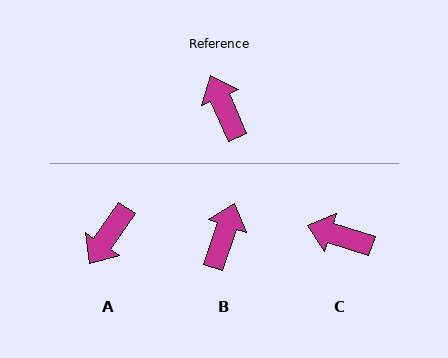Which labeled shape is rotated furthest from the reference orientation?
A, about 123 degrees away.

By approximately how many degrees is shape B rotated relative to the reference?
Approximately 42 degrees clockwise.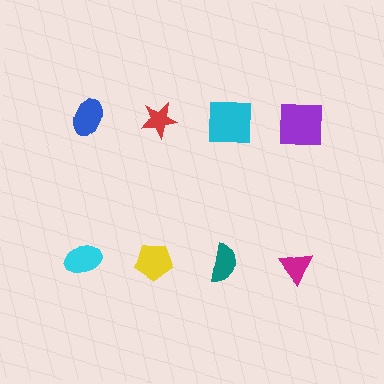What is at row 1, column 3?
A cyan square.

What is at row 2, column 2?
A yellow pentagon.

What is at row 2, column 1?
A cyan ellipse.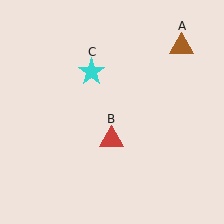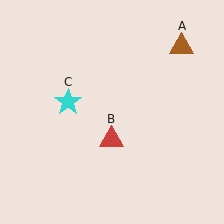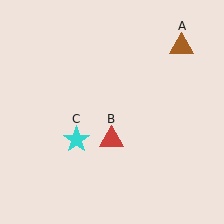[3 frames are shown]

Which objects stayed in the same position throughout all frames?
Brown triangle (object A) and red triangle (object B) remained stationary.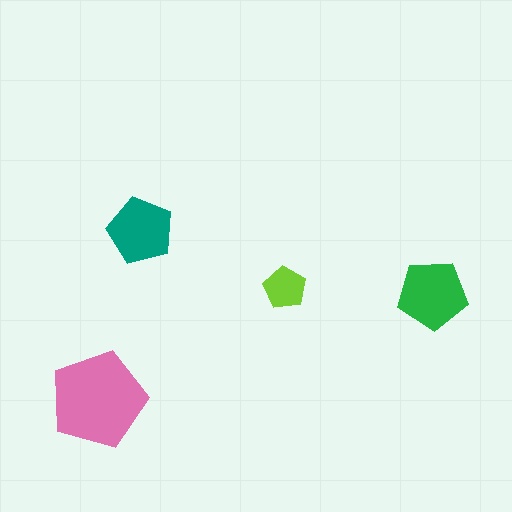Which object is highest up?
The teal pentagon is topmost.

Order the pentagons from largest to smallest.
the pink one, the green one, the teal one, the lime one.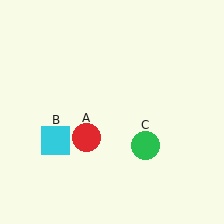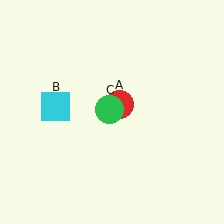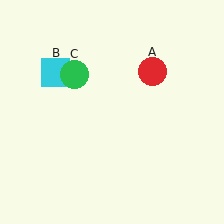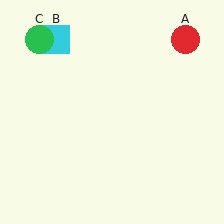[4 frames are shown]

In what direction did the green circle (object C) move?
The green circle (object C) moved up and to the left.